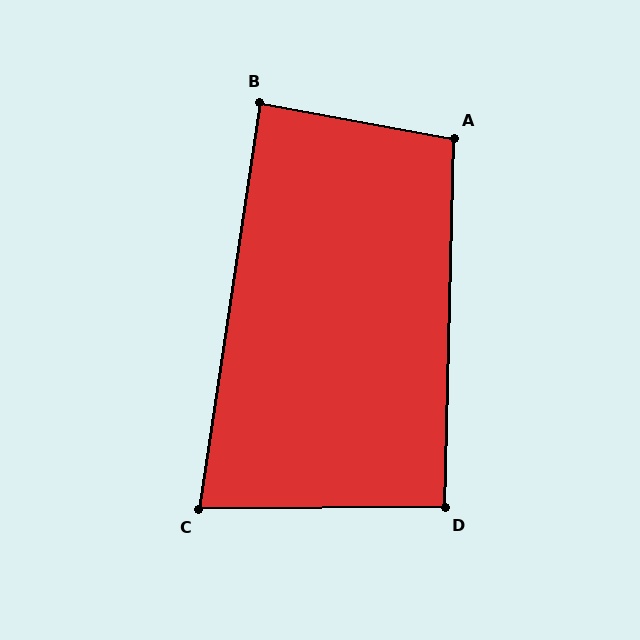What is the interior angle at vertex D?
Approximately 92 degrees (approximately right).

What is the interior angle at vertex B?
Approximately 88 degrees (approximately right).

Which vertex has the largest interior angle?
A, at approximately 99 degrees.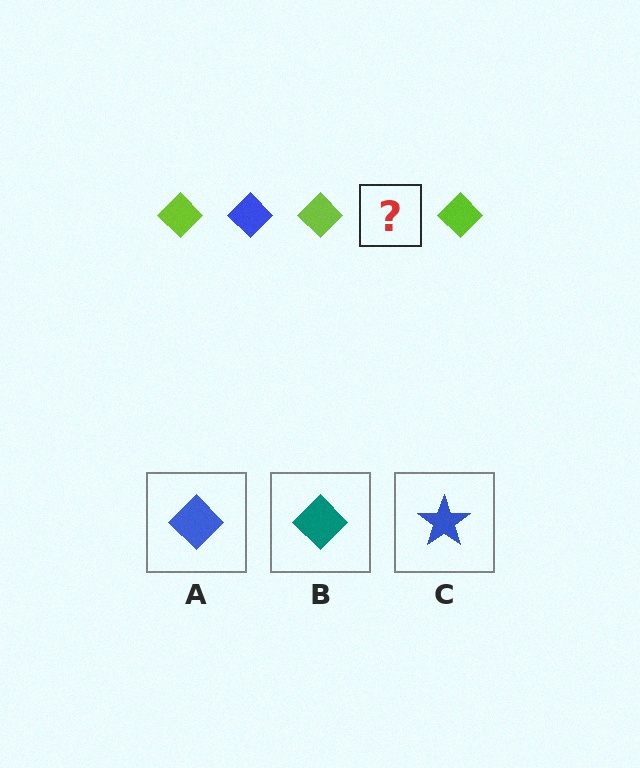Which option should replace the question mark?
Option A.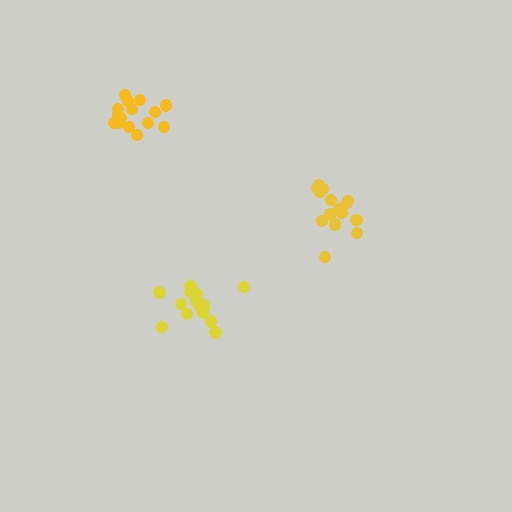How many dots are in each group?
Group 1: 15 dots, Group 2: 18 dots, Group 3: 15 dots (48 total).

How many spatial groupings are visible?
There are 3 spatial groupings.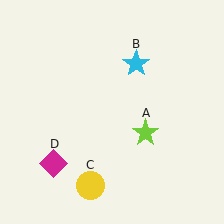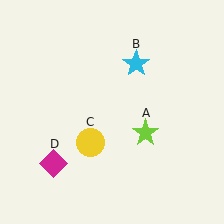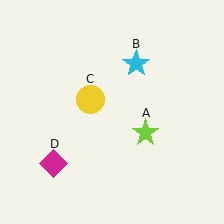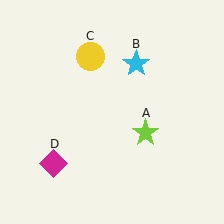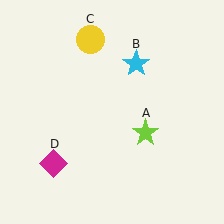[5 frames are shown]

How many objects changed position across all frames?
1 object changed position: yellow circle (object C).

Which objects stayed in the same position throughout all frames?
Lime star (object A) and cyan star (object B) and magenta diamond (object D) remained stationary.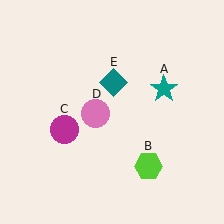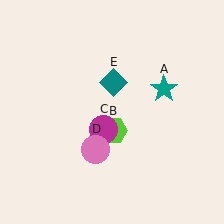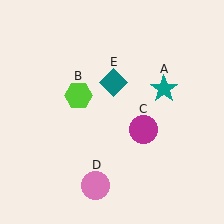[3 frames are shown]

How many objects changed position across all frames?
3 objects changed position: lime hexagon (object B), magenta circle (object C), pink circle (object D).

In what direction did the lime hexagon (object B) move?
The lime hexagon (object B) moved up and to the left.